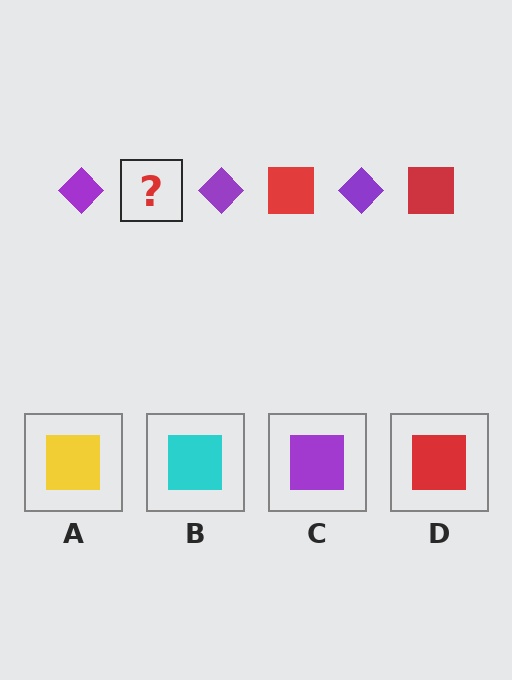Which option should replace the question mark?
Option D.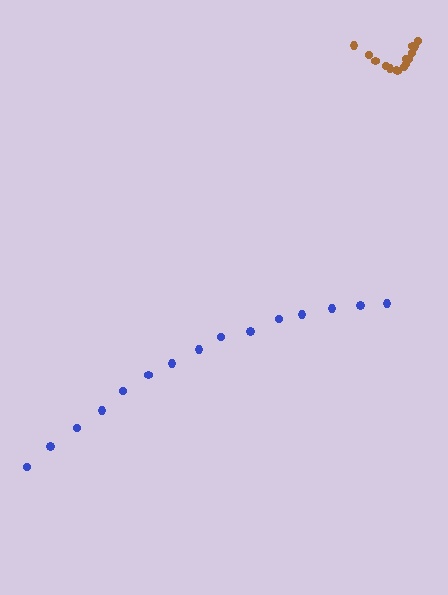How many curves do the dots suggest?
There are 2 distinct paths.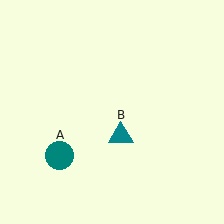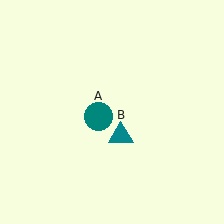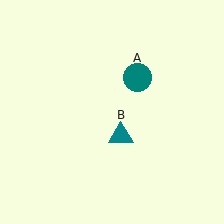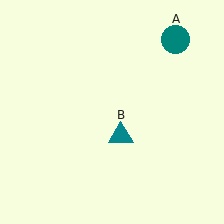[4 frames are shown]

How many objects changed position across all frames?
1 object changed position: teal circle (object A).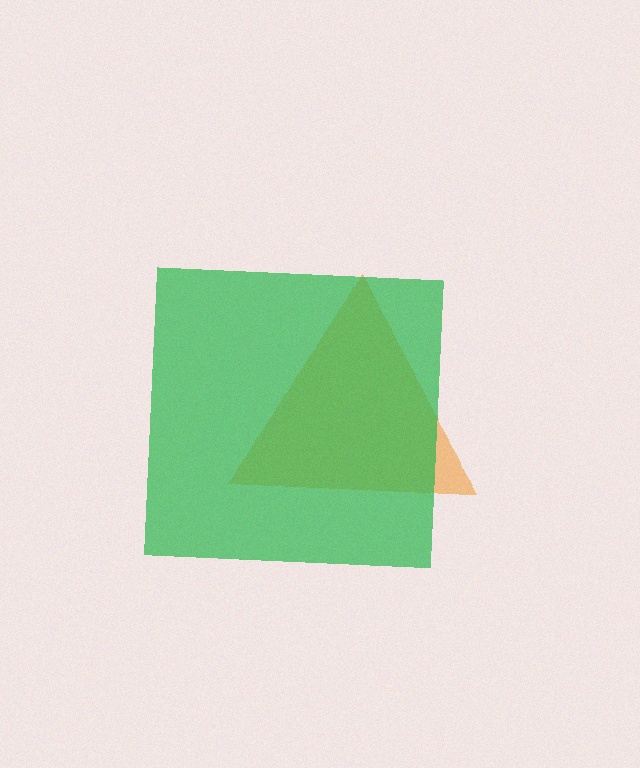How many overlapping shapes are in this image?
There are 2 overlapping shapes in the image.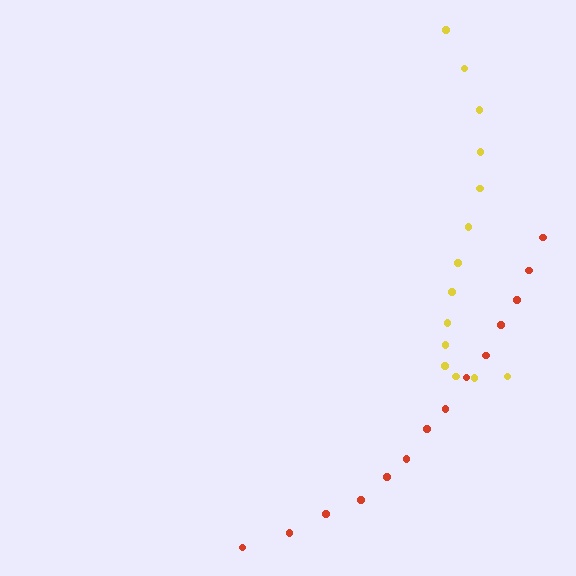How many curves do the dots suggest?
There are 2 distinct paths.